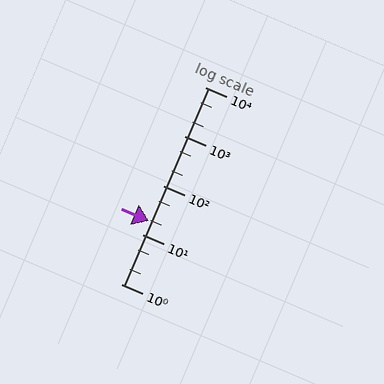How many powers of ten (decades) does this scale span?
The scale spans 4 decades, from 1 to 10000.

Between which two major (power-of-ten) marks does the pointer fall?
The pointer is between 10 and 100.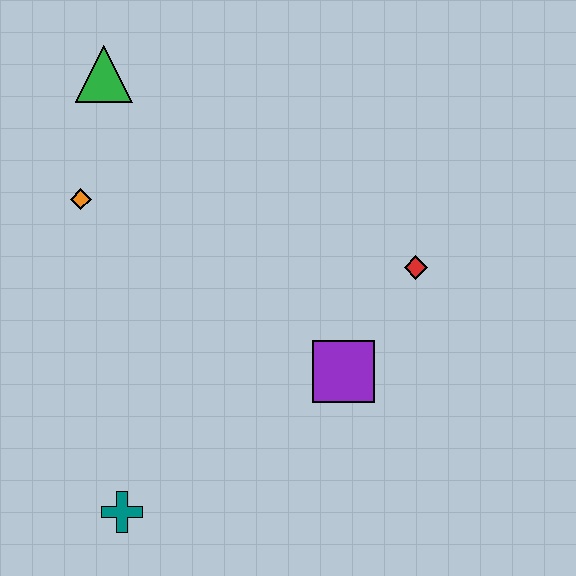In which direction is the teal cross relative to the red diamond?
The teal cross is to the left of the red diamond.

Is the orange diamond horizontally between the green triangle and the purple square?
No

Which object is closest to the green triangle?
The orange diamond is closest to the green triangle.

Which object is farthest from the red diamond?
The teal cross is farthest from the red diamond.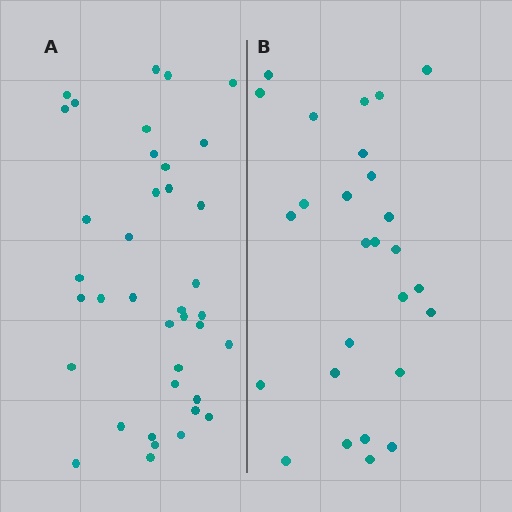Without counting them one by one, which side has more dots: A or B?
Region A (the left region) has more dots.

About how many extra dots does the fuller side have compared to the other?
Region A has roughly 12 or so more dots than region B.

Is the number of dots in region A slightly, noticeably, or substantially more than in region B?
Region A has noticeably more, but not dramatically so. The ratio is roughly 1.4 to 1.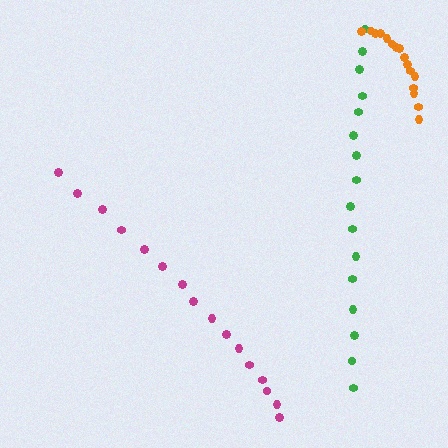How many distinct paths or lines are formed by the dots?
There are 3 distinct paths.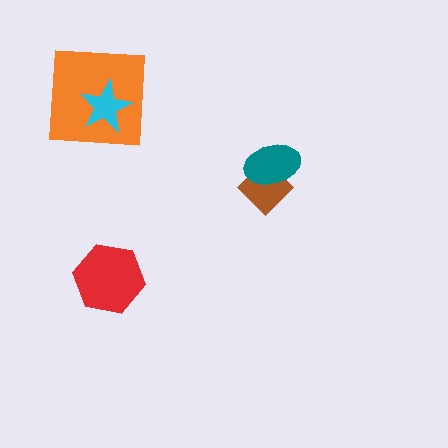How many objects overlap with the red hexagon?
0 objects overlap with the red hexagon.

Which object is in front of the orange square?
The cyan star is in front of the orange square.